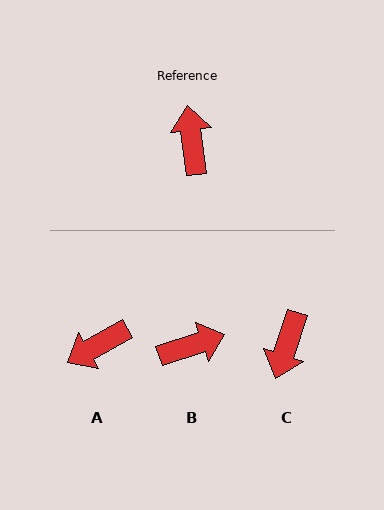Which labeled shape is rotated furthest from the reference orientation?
C, about 155 degrees away.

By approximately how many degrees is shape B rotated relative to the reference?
Approximately 79 degrees clockwise.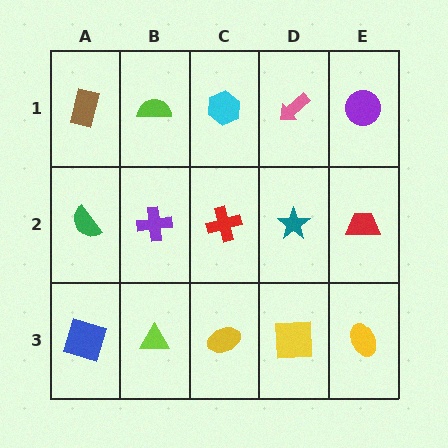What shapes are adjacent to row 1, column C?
A red cross (row 2, column C), a lime semicircle (row 1, column B), a pink arrow (row 1, column D).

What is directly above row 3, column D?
A teal star.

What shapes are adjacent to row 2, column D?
A pink arrow (row 1, column D), a yellow square (row 3, column D), a red cross (row 2, column C), a red trapezoid (row 2, column E).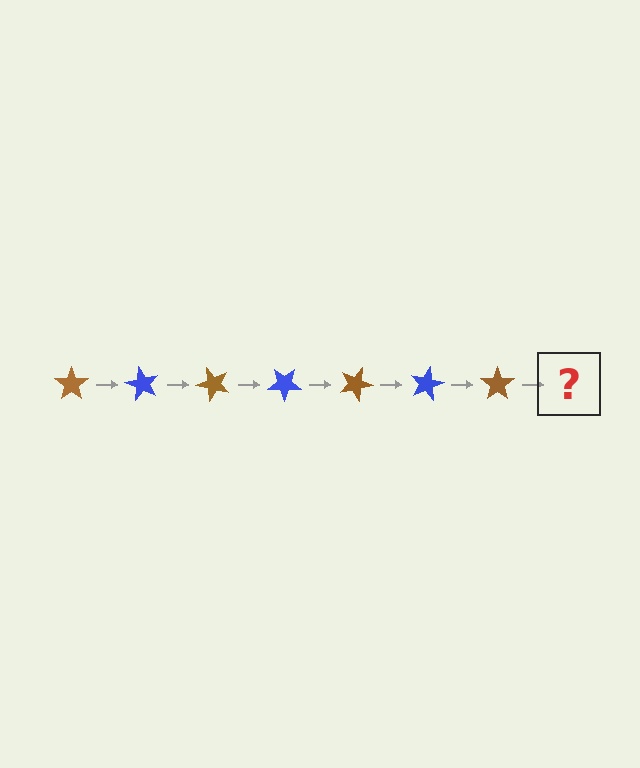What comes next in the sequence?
The next element should be a blue star, rotated 420 degrees from the start.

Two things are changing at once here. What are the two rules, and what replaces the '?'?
The two rules are that it rotates 60 degrees each step and the color cycles through brown and blue. The '?' should be a blue star, rotated 420 degrees from the start.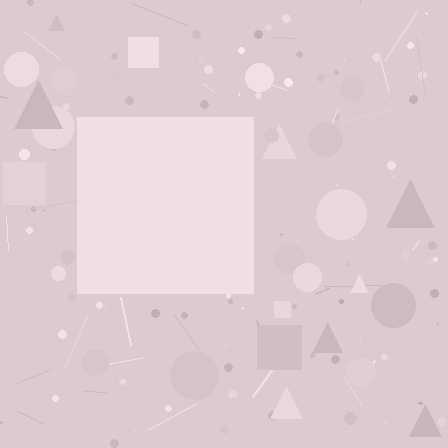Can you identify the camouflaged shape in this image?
The camouflaged shape is a square.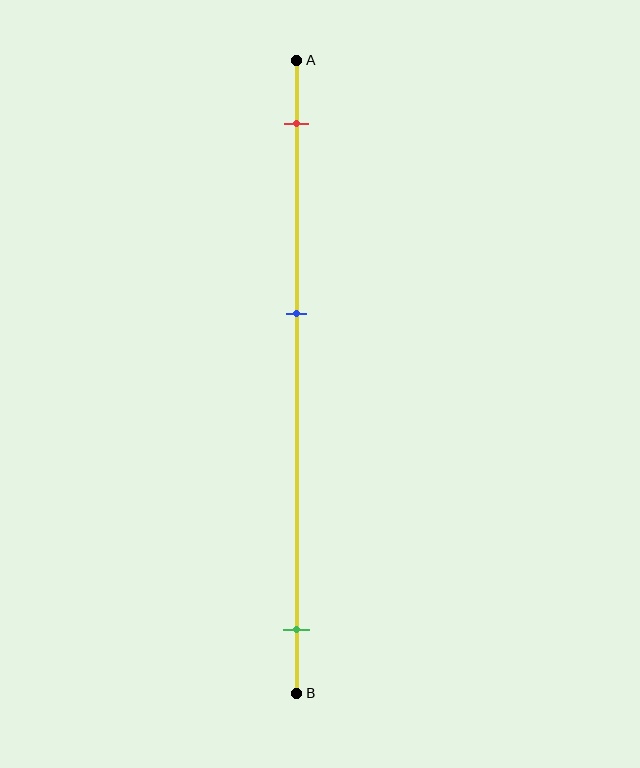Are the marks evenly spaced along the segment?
No, the marks are not evenly spaced.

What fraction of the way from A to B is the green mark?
The green mark is approximately 90% (0.9) of the way from A to B.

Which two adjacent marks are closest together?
The red and blue marks are the closest adjacent pair.